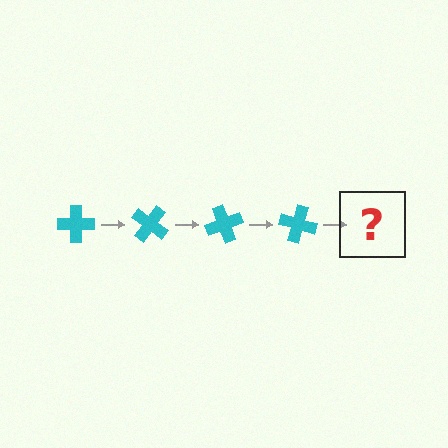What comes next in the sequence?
The next element should be a cyan cross rotated 140 degrees.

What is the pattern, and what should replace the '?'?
The pattern is that the cross rotates 35 degrees each step. The '?' should be a cyan cross rotated 140 degrees.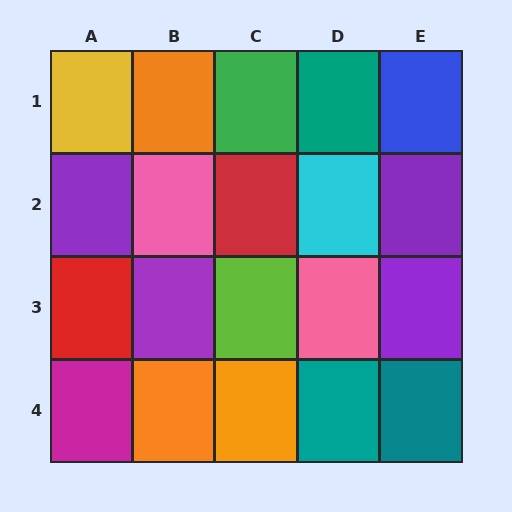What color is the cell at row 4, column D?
Teal.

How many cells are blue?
1 cell is blue.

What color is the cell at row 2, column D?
Cyan.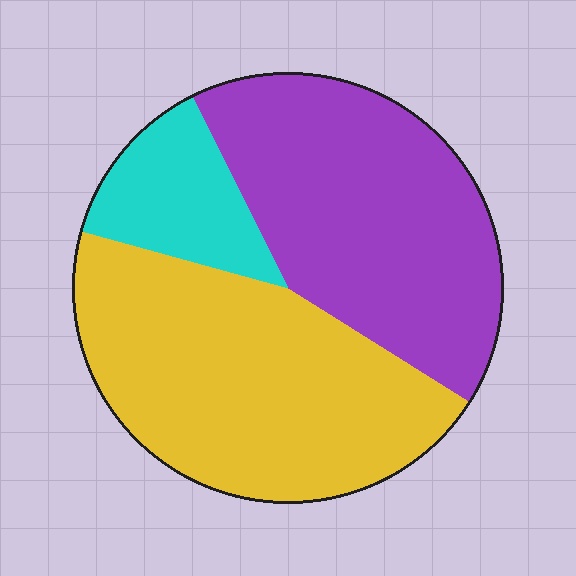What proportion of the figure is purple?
Purple takes up between a quarter and a half of the figure.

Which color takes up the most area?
Yellow, at roughly 45%.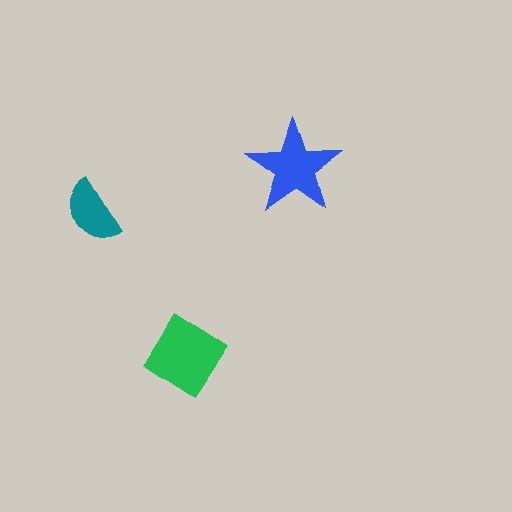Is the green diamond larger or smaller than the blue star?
Larger.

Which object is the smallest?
The teal semicircle.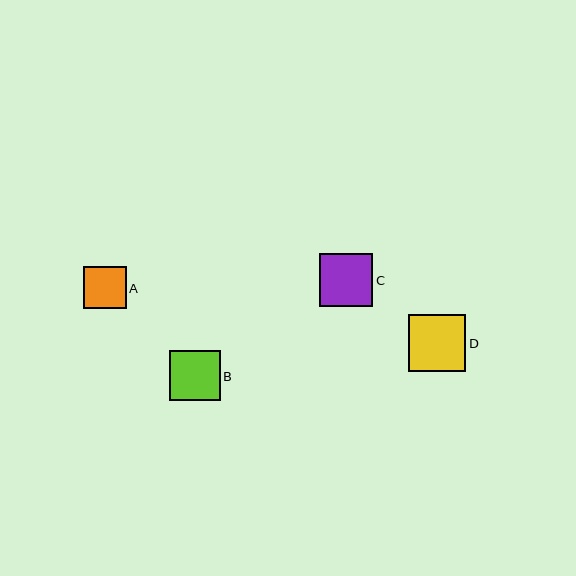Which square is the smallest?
Square A is the smallest with a size of approximately 43 pixels.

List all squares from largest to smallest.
From largest to smallest: D, C, B, A.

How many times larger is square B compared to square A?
Square B is approximately 1.2 times the size of square A.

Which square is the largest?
Square D is the largest with a size of approximately 57 pixels.